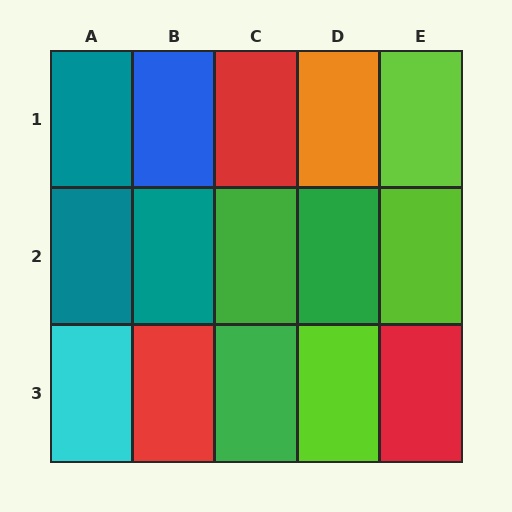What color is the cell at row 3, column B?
Red.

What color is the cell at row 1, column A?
Teal.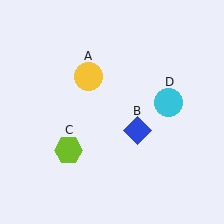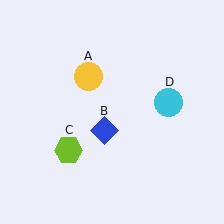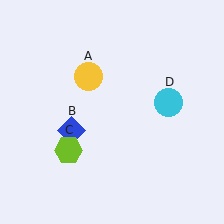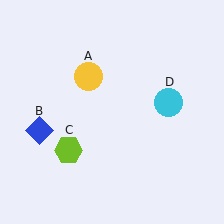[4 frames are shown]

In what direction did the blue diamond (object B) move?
The blue diamond (object B) moved left.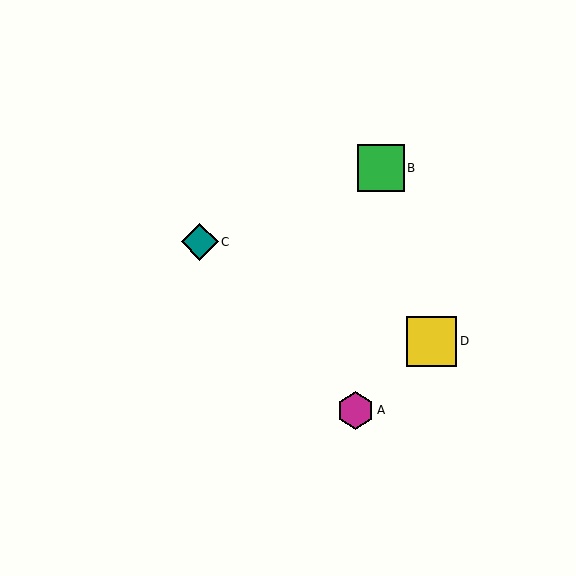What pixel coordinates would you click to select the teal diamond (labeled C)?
Click at (200, 242) to select the teal diamond C.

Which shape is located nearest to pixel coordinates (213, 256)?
The teal diamond (labeled C) at (200, 242) is nearest to that location.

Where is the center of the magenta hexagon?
The center of the magenta hexagon is at (355, 411).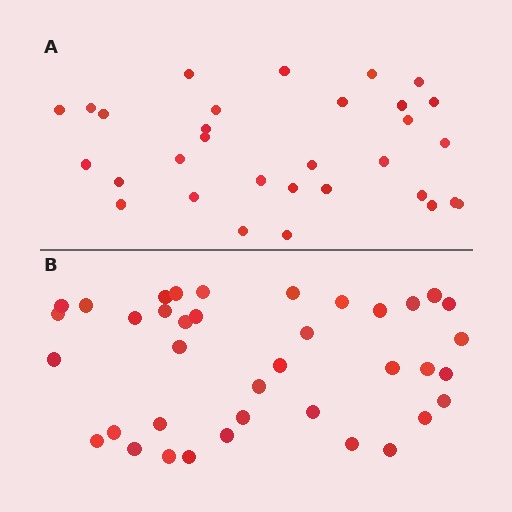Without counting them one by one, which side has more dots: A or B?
Region B (the bottom region) has more dots.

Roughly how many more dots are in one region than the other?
Region B has roughly 8 or so more dots than region A.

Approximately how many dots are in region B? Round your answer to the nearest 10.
About 40 dots. (The exact count is 38, which rounds to 40.)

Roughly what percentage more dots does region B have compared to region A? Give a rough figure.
About 25% more.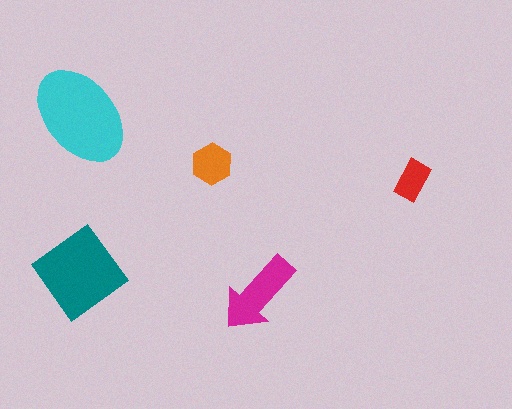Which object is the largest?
The cyan ellipse.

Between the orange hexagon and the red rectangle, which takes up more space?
The orange hexagon.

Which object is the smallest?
The red rectangle.